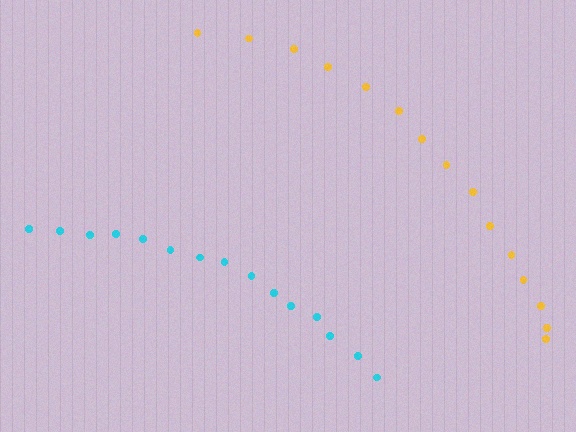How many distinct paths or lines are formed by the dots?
There are 2 distinct paths.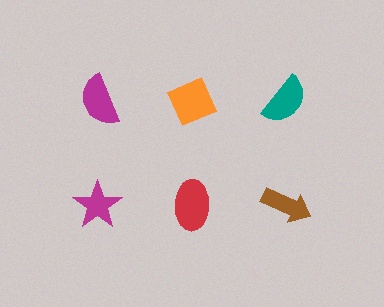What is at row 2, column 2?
A red ellipse.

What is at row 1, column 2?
An orange diamond.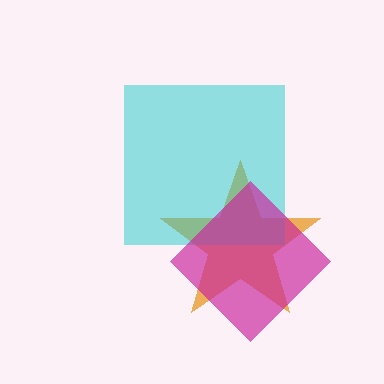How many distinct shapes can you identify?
There are 3 distinct shapes: an orange star, a cyan square, a magenta diamond.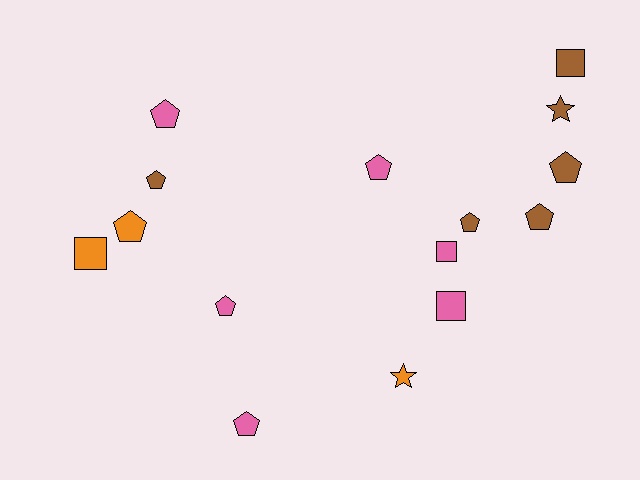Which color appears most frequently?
Pink, with 6 objects.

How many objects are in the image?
There are 15 objects.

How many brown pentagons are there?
There are 4 brown pentagons.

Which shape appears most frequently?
Pentagon, with 9 objects.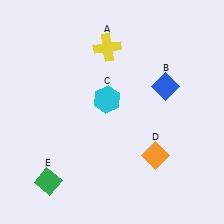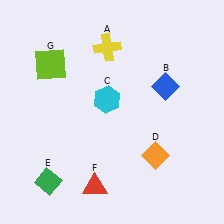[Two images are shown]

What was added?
A red triangle (F), a lime square (G) were added in Image 2.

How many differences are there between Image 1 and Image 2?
There are 2 differences between the two images.